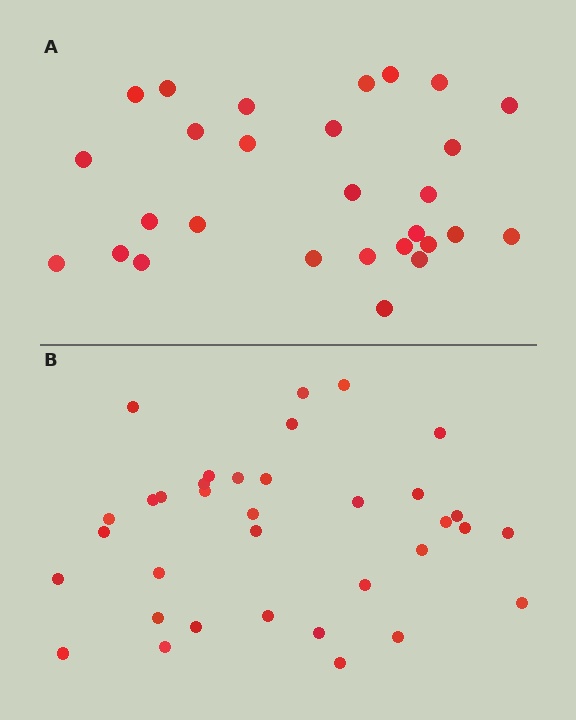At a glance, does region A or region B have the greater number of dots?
Region B (the bottom region) has more dots.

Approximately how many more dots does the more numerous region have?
Region B has roughly 8 or so more dots than region A.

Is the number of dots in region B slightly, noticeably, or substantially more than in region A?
Region B has noticeably more, but not dramatically so. The ratio is roughly 1.2 to 1.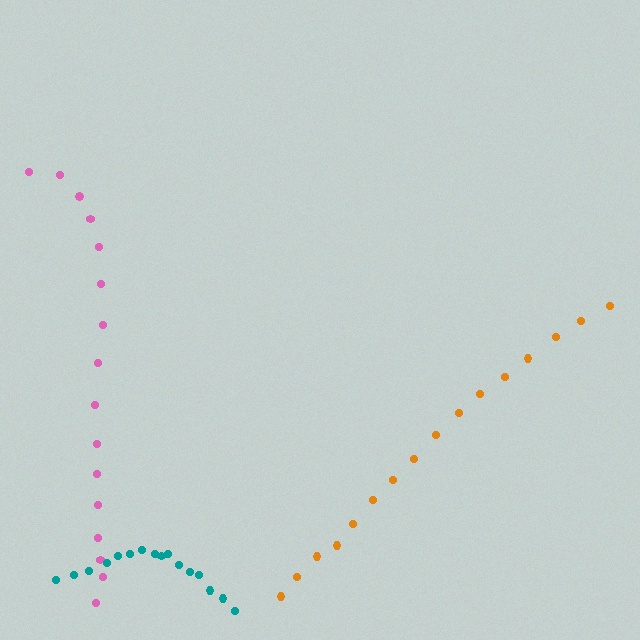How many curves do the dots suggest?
There are 3 distinct paths.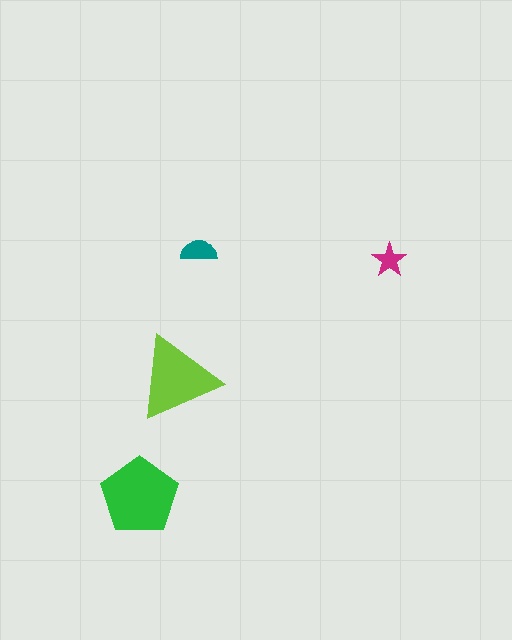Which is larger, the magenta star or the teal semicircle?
The teal semicircle.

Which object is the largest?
The green pentagon.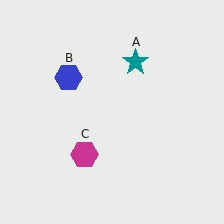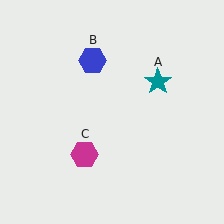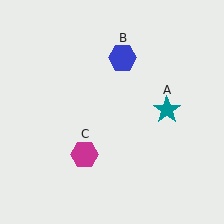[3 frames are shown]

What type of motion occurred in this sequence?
The teal star (object A), blue hexagon (object B) rotated clockwise around the center of the scene.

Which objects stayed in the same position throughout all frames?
Magenta hexagon (object C) remained stationary.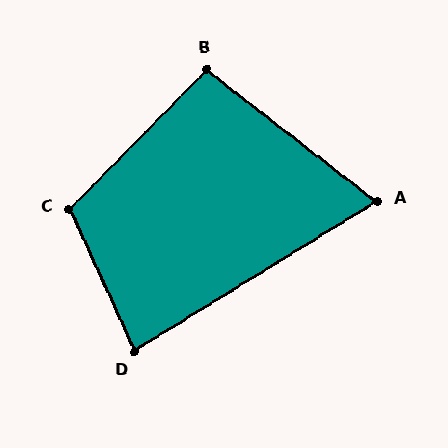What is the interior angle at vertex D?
Approximately 83 degrees (acute).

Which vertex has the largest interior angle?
C, at approximately 111 degrees.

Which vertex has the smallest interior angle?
A, at approximately 69 degrees.